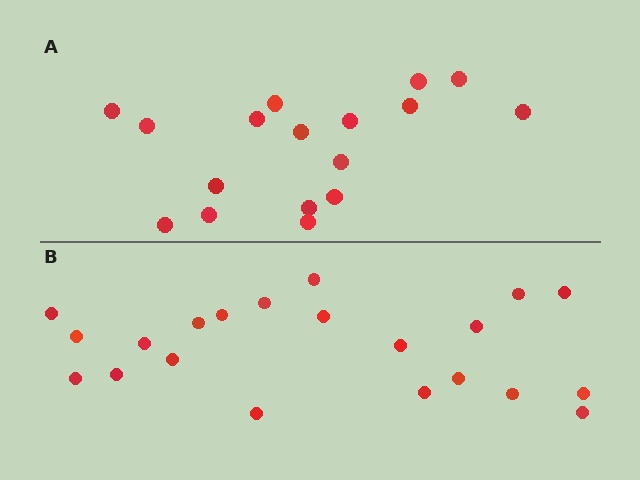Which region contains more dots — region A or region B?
Region B (the bottom region) has more dots.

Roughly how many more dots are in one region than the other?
Region B has about 4 more dots than region A.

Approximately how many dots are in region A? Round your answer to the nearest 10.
About 20 dots. (The exact count is 17, which rounds to 20.)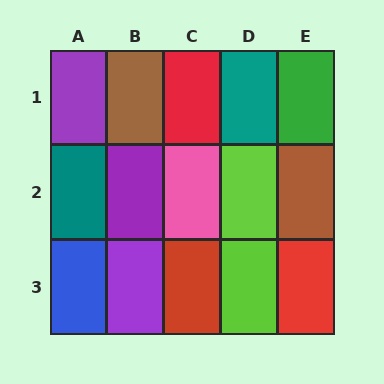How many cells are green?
1 cell is green.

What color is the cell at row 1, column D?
Teal.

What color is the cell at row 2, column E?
Brown.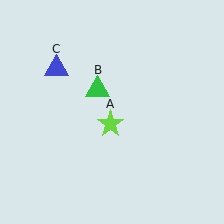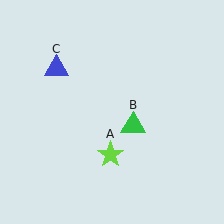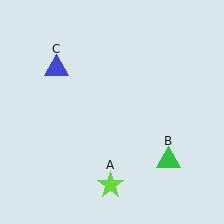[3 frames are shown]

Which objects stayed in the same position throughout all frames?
Blue triangle (object C) remained stationary.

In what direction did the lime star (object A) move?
The lime star (object A) moved down.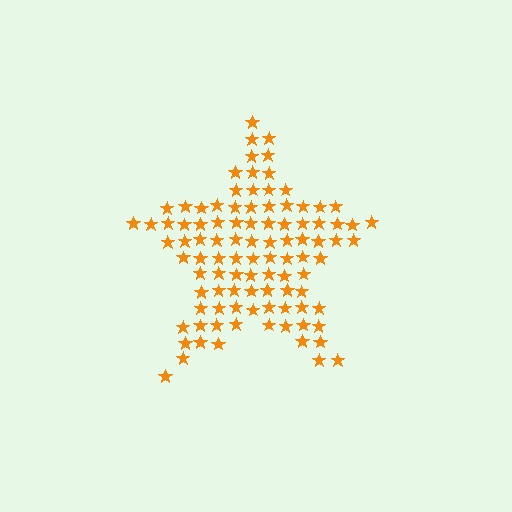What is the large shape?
The large shape is a star.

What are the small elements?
The small elements are stars.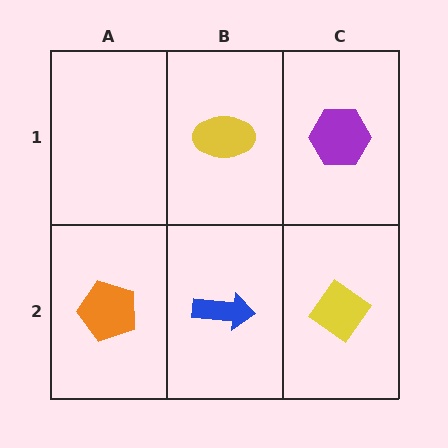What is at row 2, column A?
An orange pentagon.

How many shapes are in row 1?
2 shapes.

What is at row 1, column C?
A purple hexagon.